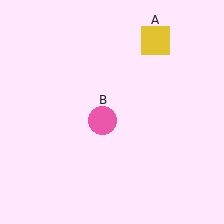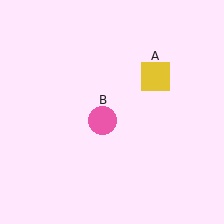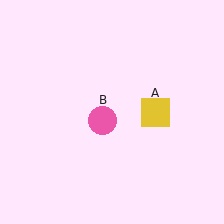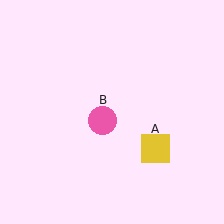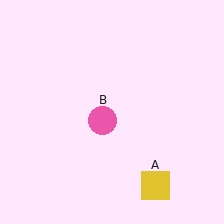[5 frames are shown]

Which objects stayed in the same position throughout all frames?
Pink circle (object B) remained stationary.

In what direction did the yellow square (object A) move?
The yellow square (object A) moved down.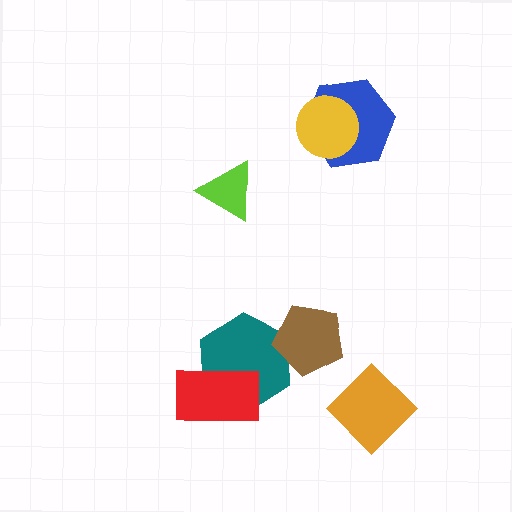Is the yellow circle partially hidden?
No, no other shape covers it.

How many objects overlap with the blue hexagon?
1 object overlaps with the blue hexagon.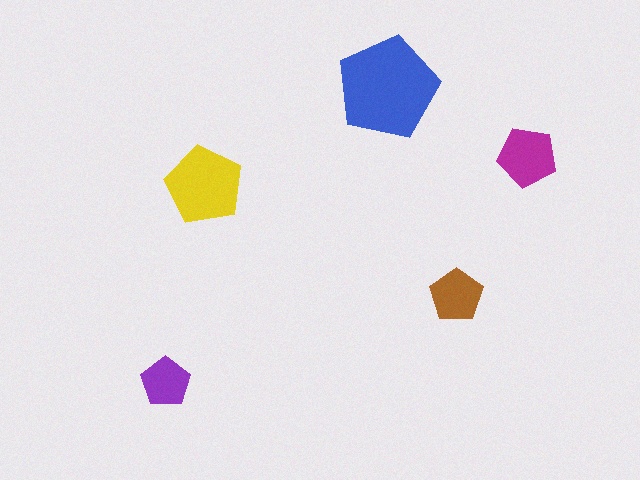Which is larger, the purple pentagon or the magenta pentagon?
The magenta one.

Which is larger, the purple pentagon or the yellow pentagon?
The yellow one.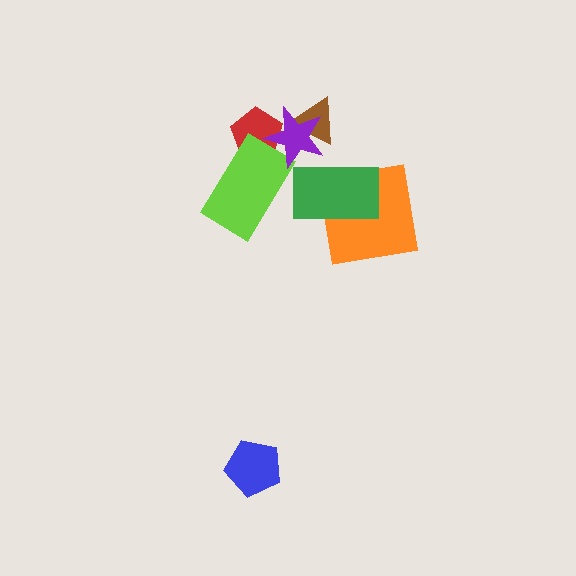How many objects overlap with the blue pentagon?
0 objects overlap with the blue pentagon.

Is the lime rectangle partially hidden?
Yes, it is partially covered by another shape.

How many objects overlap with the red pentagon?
2 objects overlap with the red pentagon.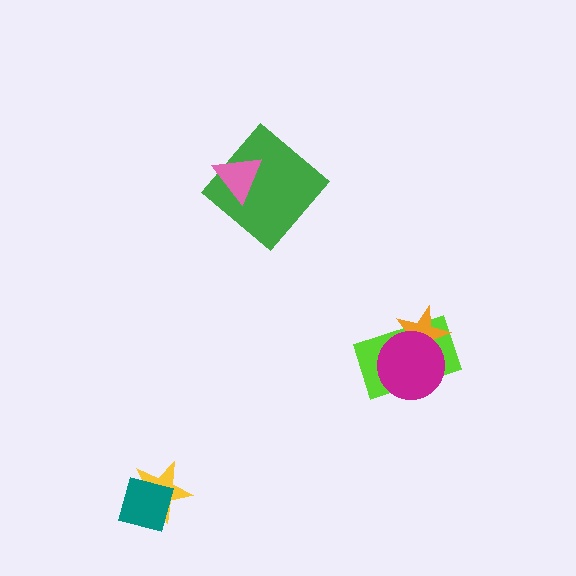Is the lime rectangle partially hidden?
Yes, it is partially covered by another shape.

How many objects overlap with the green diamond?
1 object overlaps with the green diamond.